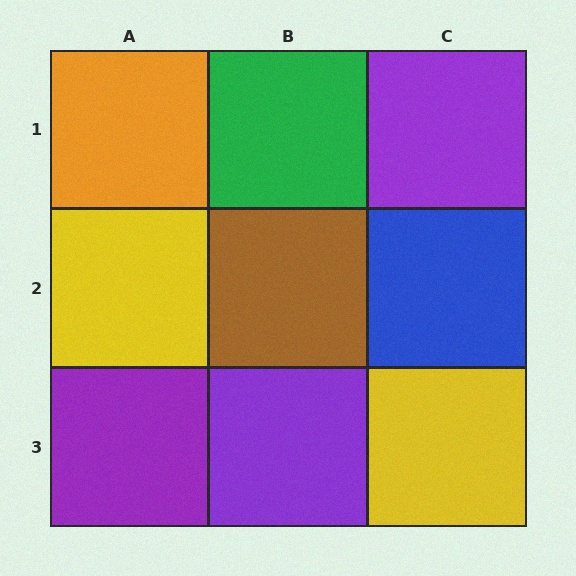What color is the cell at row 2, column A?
Yellow.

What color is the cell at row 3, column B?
Purple.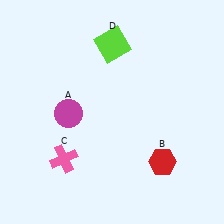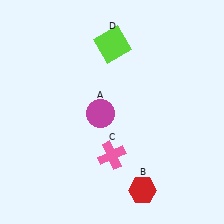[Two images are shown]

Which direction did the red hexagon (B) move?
The red hexagon (B) moved down.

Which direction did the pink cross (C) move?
The pink cross (C) moved right.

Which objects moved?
The objects that moved are: the magenta circle (A), the red hexagon (B), the pink cross (C).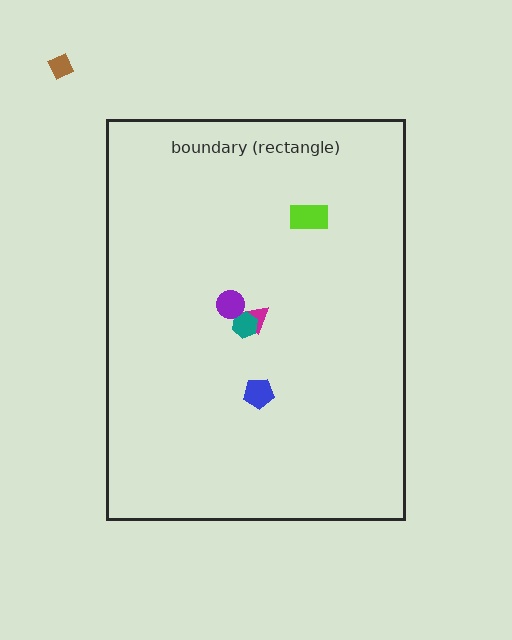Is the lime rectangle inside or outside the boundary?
Inside.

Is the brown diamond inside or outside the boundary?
Outside.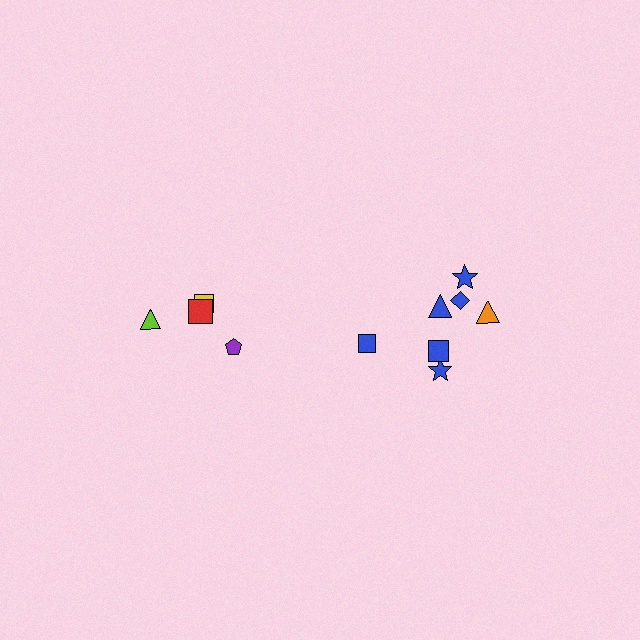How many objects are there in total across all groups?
There are 11 objects.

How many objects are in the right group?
There are 7 objects.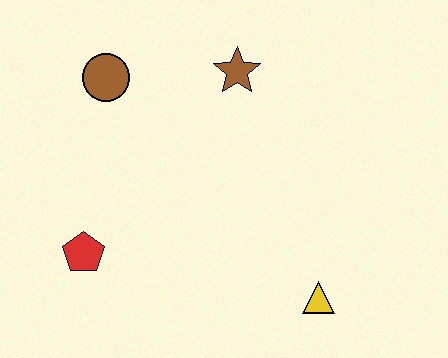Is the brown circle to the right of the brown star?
No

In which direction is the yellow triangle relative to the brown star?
The yellow triangle is below the brown star.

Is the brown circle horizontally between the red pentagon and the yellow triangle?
Yes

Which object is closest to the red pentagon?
The brown circle is closest to the red pentagon.